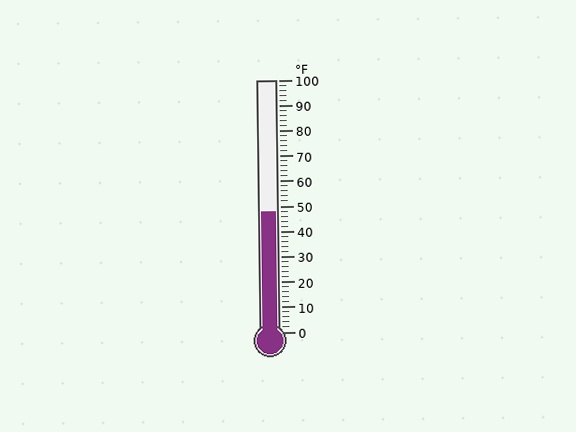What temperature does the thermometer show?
The thermometer shows approximately 48°F.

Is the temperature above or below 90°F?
The temperature is below 90°F.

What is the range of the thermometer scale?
The thermometer scale ranges from 0°F to 100°F.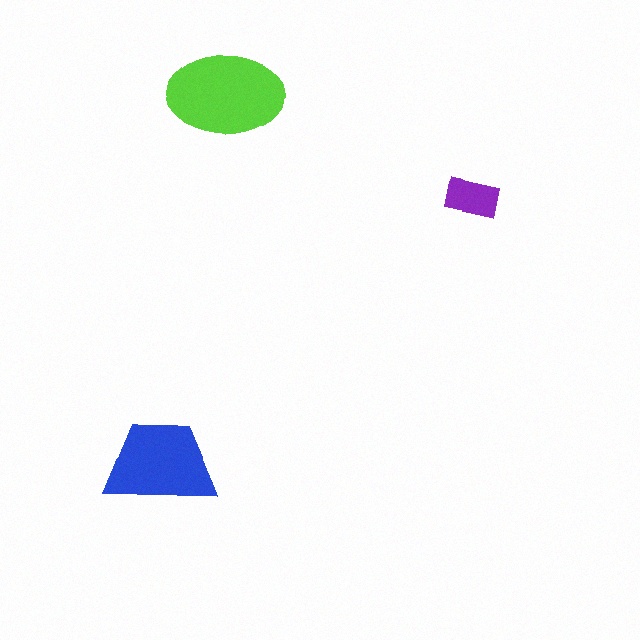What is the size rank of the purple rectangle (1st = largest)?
3rd.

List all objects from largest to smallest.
The lime ellipse, the blue trapezoid, the purple rectangle.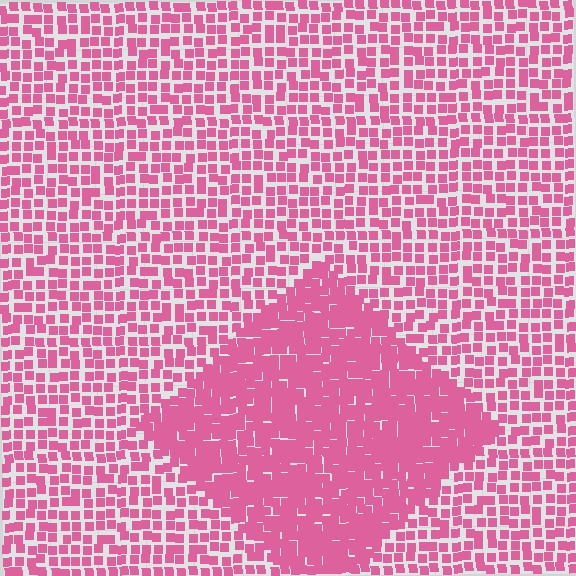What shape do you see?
I see a diamond.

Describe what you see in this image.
The image contains small pink elements arranged at two different densities. A diamond-shaped region is visible where the elements are more densely packed than the surrounding area.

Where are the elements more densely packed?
The elements are more densely packed inside the diamond boundary.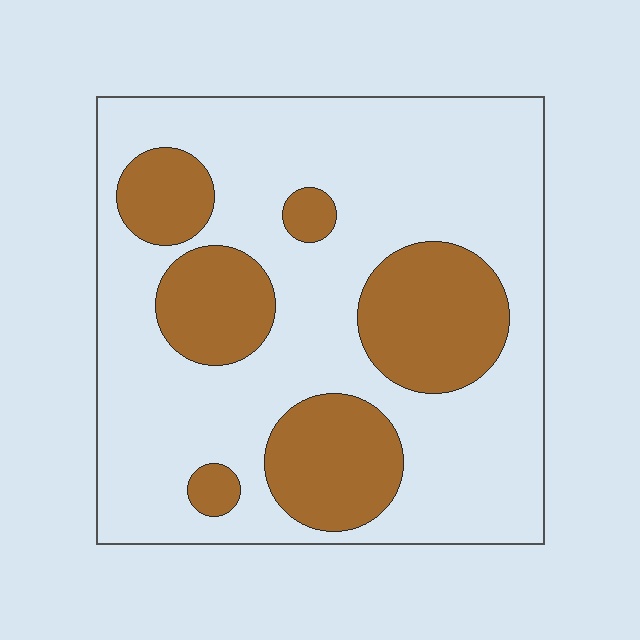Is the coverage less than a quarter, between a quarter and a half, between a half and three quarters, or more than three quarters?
Between a quarter and a half.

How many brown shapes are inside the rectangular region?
6.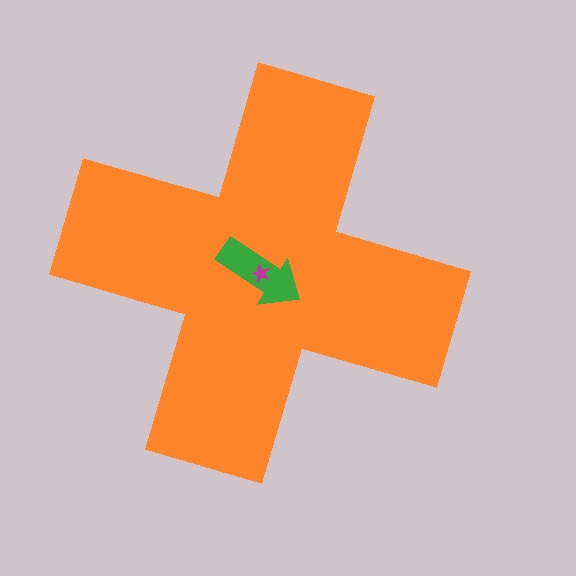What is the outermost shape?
The orange cross.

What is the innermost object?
The magenta star.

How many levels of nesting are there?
3.